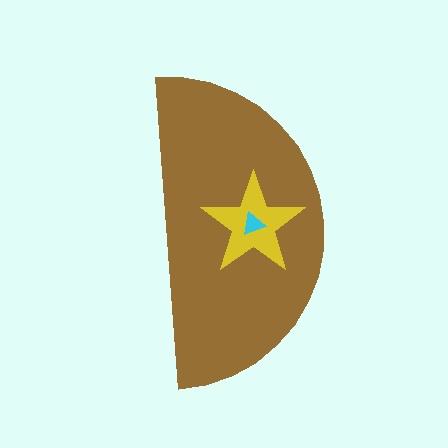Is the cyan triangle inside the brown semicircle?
Yes.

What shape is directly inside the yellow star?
The cyan triangle.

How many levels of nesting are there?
3.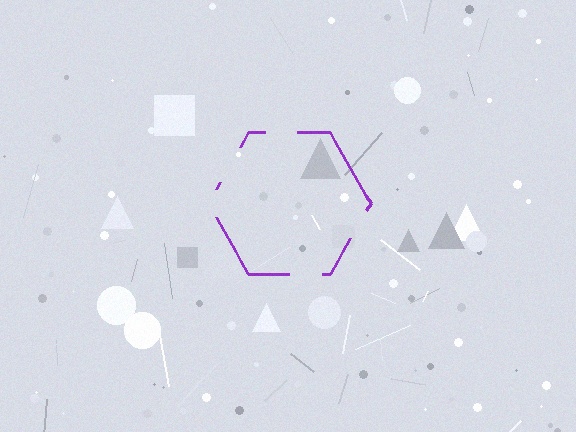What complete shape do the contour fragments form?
The contour fragments form a hexagon.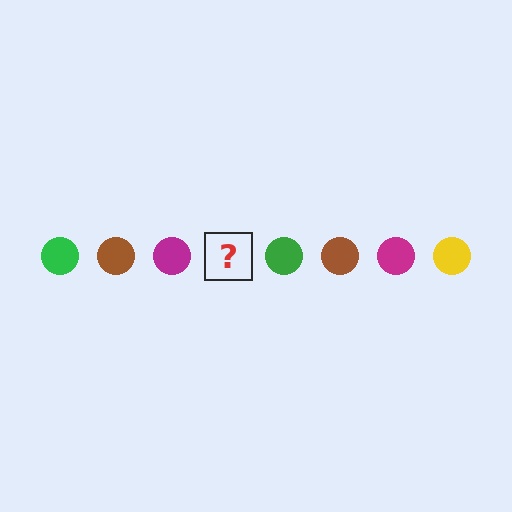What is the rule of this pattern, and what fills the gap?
The rule is that the pattern cycles through green, brown, magenta, yellow circles. The gap should be filled with a yellow circle.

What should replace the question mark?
The question mark should be replaced with a yellow circle.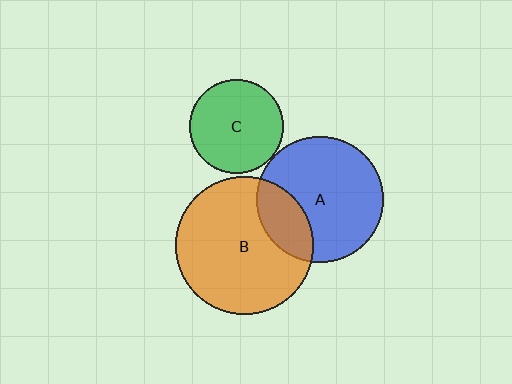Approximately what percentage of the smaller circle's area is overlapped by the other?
Approximately 25%.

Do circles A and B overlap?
Yes.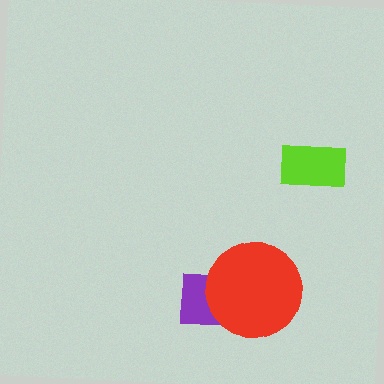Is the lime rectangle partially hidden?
No, no other shape covers it.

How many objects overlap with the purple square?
1 object overlaps with the purple square.